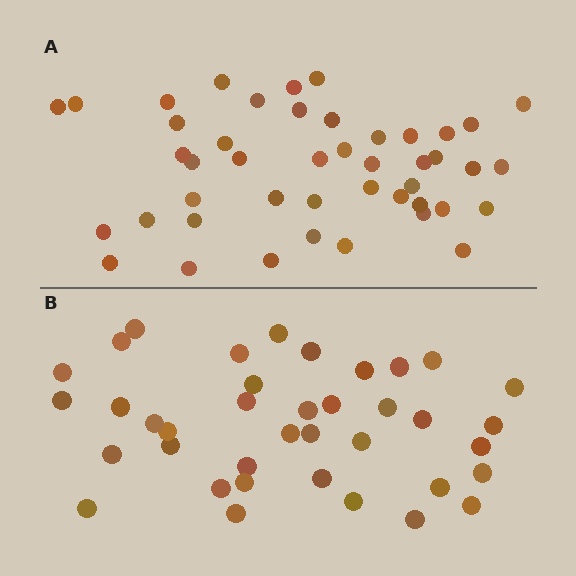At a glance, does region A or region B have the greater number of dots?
Region A (the top region) has more dots.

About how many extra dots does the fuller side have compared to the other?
Region A has roughly 8 or so more dots than region B.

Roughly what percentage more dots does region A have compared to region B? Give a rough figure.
About 20% more.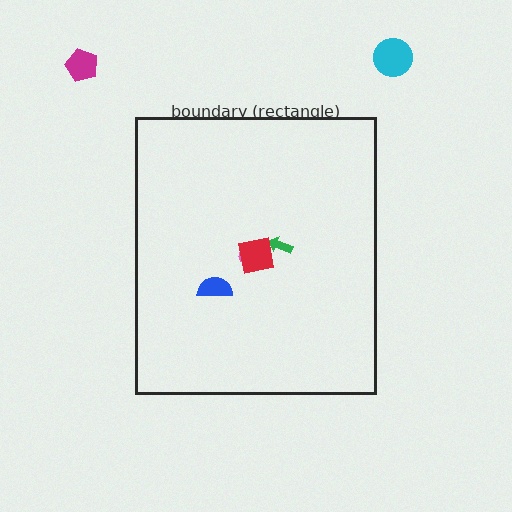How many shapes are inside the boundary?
4 inside, 2 outside.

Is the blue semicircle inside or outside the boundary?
Inside.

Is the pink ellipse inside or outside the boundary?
Inside.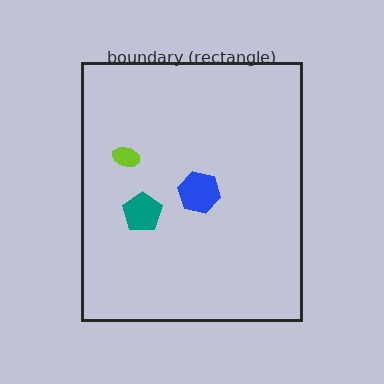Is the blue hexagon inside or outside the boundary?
Inside.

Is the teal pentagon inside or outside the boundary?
Inside.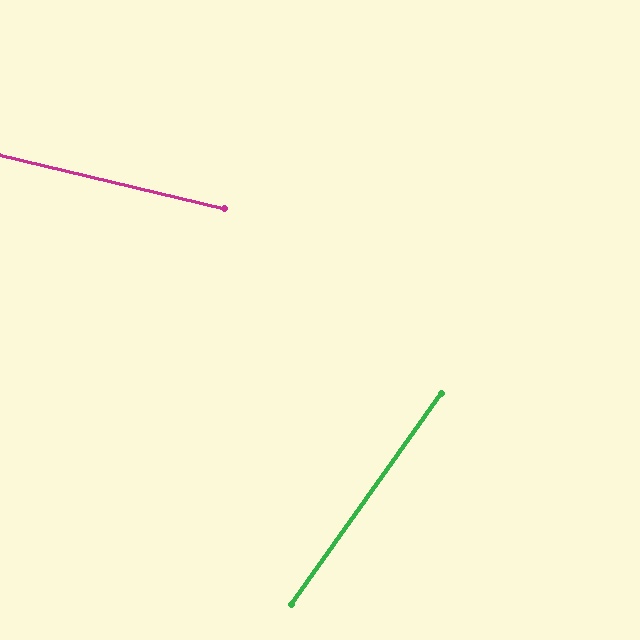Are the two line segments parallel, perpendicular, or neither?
Neither parallel nor perpendicular — they differ by about 68°.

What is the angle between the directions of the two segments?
Approximately 68 degrees.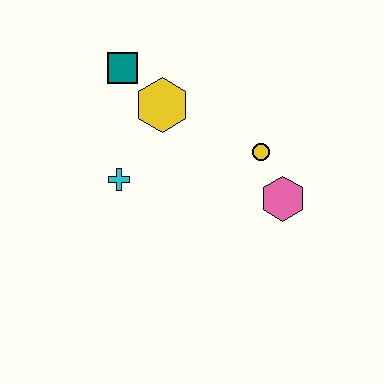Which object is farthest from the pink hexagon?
The teal square is farthest from the pink hexagon.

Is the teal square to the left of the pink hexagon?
Yes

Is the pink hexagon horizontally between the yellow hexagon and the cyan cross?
No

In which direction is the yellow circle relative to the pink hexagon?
The yellow circle is above the pink hexagon.